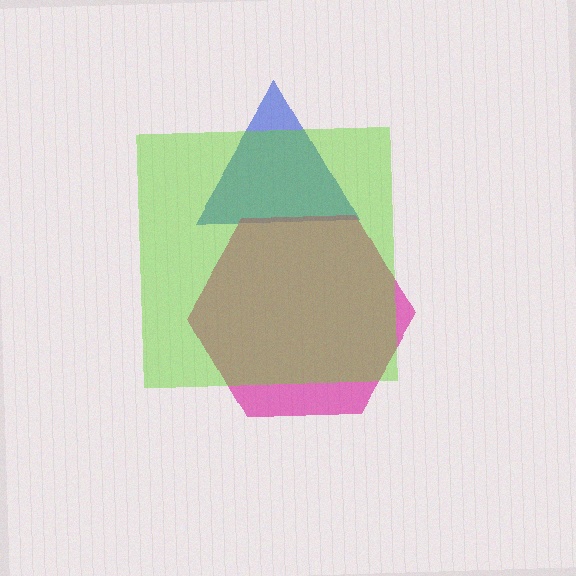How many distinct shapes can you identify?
There are 3 distinct shapes: a blue triangle, a magenta hexagon, a lime square.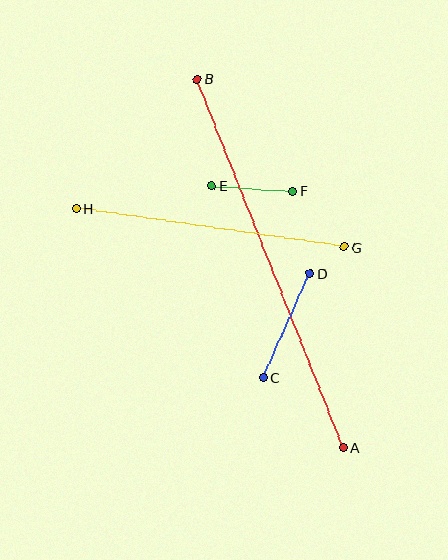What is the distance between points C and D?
The distance is approximately 114 pixels.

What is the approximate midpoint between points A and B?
The midpoint is at approximately (270, 263) pixels.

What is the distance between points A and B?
The distance is approximately 396 pixels.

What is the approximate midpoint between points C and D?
The midpoint is at approximately (287, 326) pixels.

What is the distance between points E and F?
The distance is approximately 81 pixels.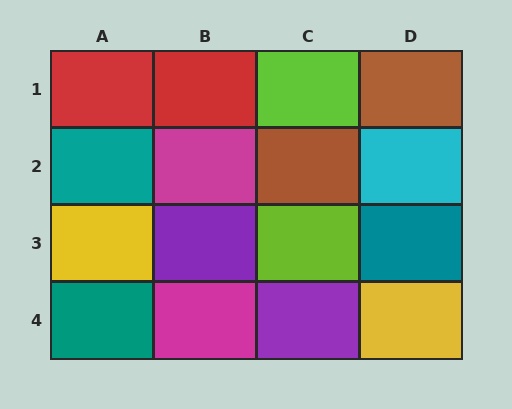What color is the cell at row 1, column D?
Brown.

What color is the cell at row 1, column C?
Lime.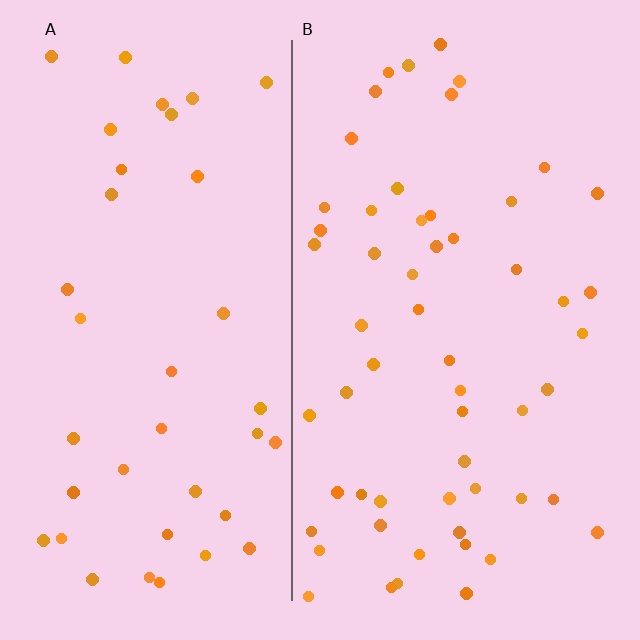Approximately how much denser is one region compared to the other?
Approximately 1.4× — region B over region A.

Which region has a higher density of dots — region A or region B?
B (the right).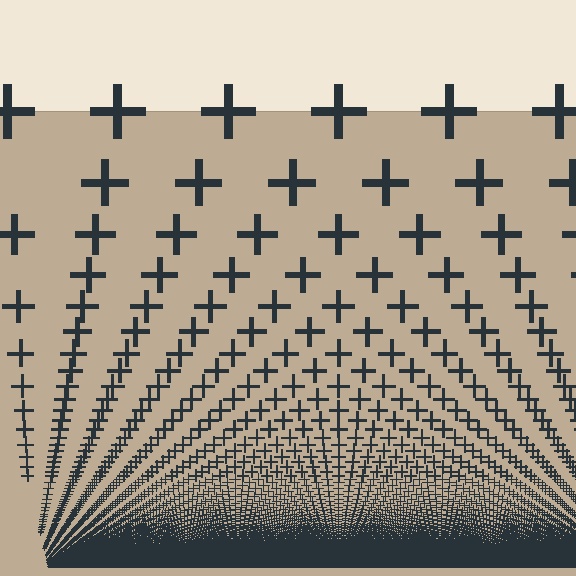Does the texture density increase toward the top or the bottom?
Density increases toward the bottom.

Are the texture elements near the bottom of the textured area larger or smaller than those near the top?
Smaller. The gradient is inverted — elements near the bottom are smaller and denser.